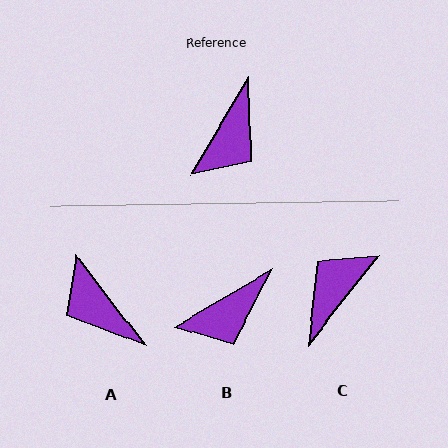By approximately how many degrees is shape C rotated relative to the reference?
Approximately 173 degrees counter-clockwise.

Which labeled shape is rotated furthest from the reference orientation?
C, about 173 degrees away.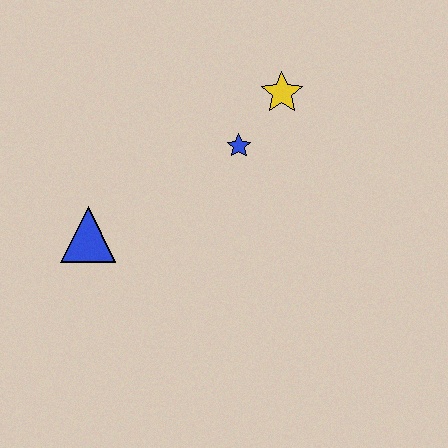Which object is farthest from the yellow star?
The blue triangle is farthest from the yellow star.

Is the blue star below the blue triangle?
No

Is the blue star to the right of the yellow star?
No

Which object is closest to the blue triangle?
The blue star is closest to the blue triangle.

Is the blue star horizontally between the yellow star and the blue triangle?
Yes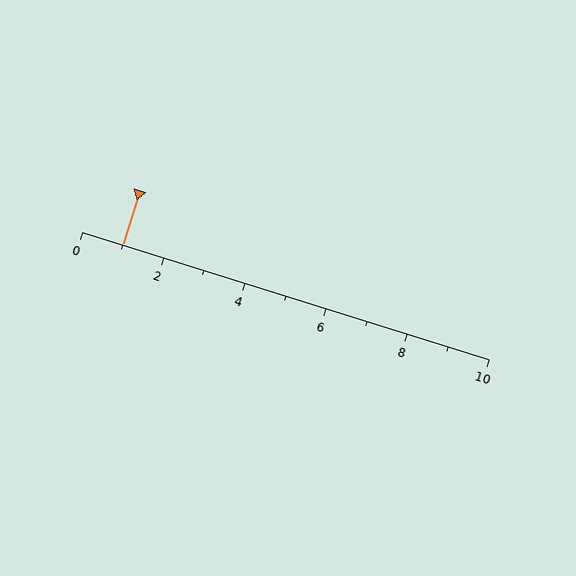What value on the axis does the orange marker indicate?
The marker indicates approximately 1.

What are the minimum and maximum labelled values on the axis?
The axis runs from 0 to 10.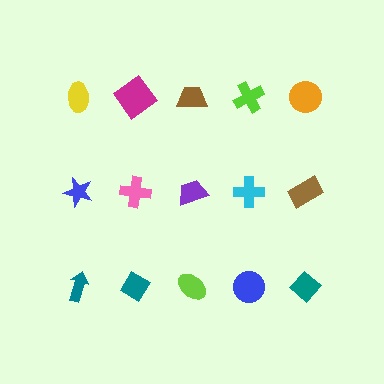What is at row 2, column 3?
A purple trapezoid.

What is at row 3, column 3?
A lime ellipse.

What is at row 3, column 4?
A blue circle.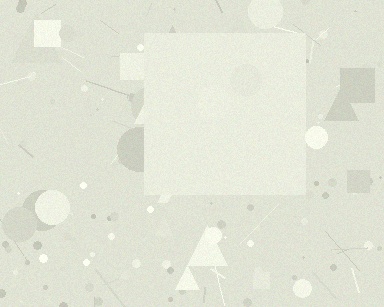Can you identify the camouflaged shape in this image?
The camouflaged shape is a square.